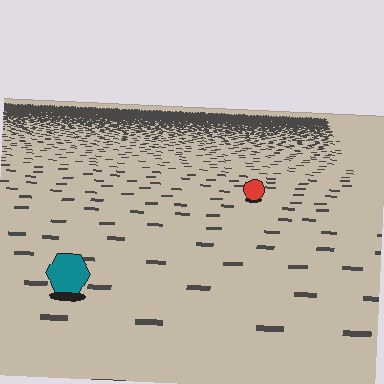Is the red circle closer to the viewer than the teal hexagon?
No. The teal hexagon is closer — you can tell from the texture gradient: the ground texture is coarser near it.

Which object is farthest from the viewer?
The red circle is farthest from the viewer. It appears smaller and the ground texture around it is denser.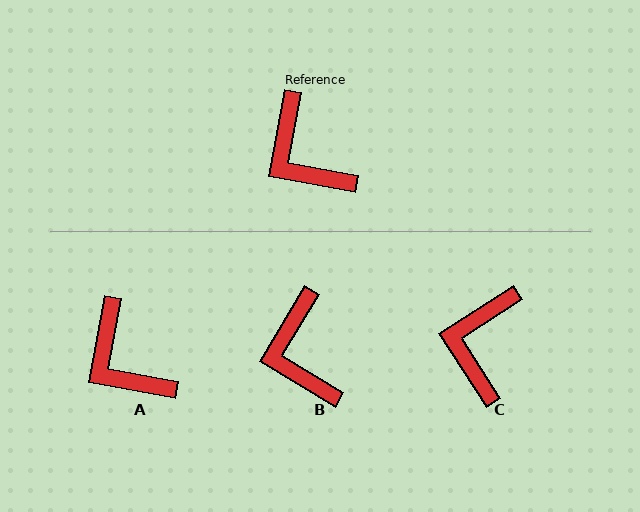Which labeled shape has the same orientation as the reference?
A.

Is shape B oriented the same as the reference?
No, it is off by about 21 degrees.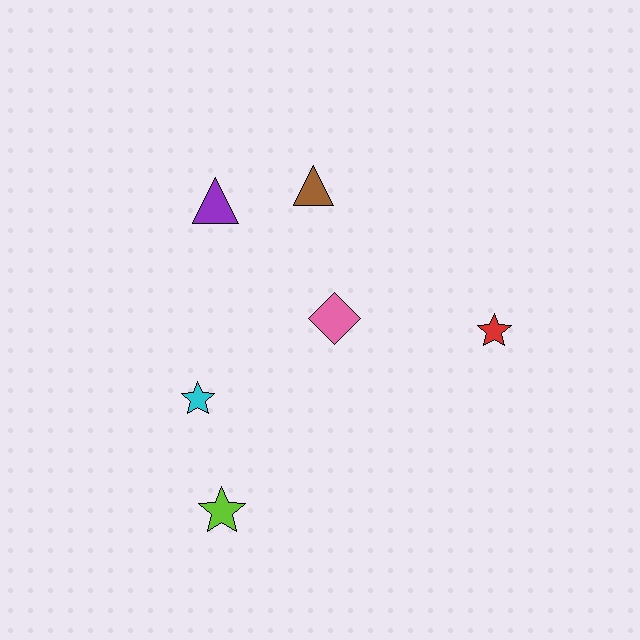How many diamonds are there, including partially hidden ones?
There is 1 diamond.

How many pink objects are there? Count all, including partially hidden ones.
There is 1 pink object.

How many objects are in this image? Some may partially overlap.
There are 6 objects.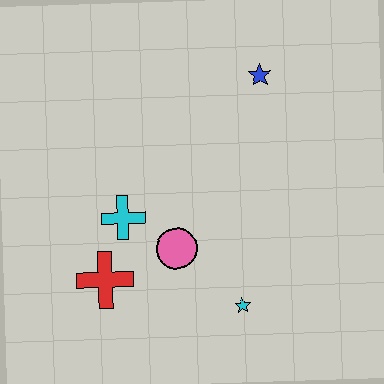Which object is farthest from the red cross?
The blue star is farthest from the red cross.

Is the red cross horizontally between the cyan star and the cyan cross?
No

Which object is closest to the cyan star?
The pink circle is closest to the cyan star.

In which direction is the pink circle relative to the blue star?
The pink circle is below the blue star.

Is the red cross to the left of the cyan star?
Yes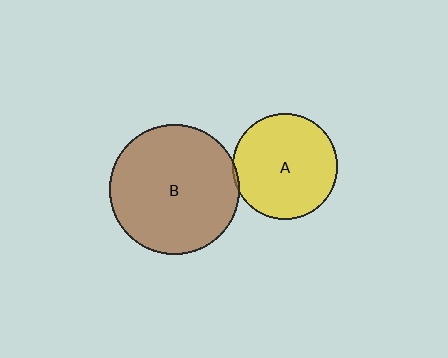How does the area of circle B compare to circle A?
Approximately 1.5 times.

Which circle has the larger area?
Circle B (brown).